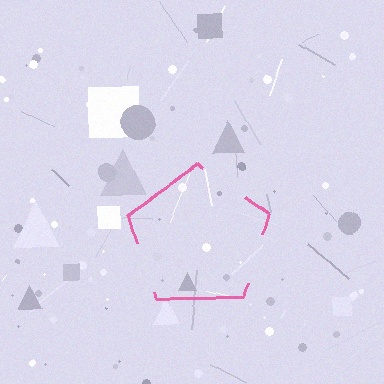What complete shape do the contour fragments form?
The contour fragments form a pentagon.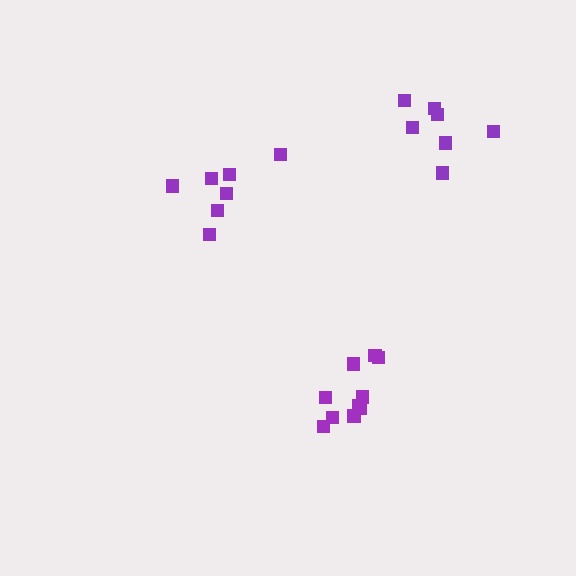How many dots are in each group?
Group 1: 7 dots, Group 2: 10 dots, Group 3: 8 dots (25 total).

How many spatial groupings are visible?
There are 3 spatial groupings.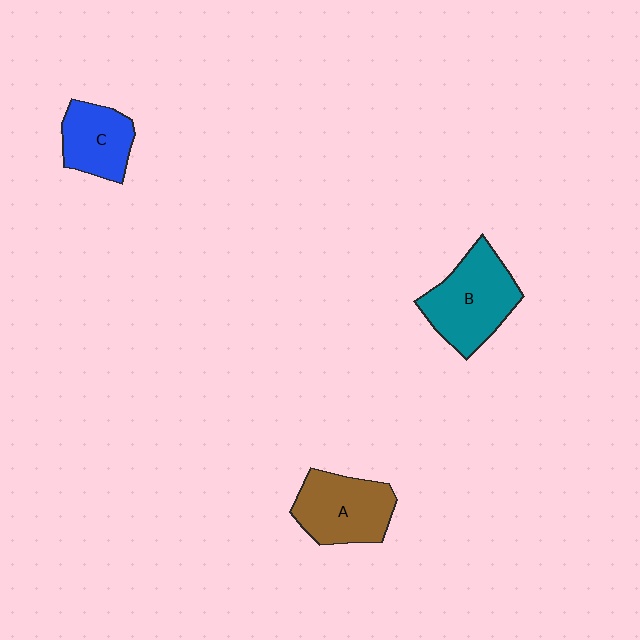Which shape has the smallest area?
Shape C (blue).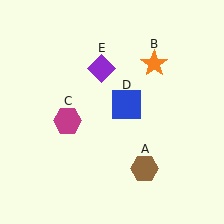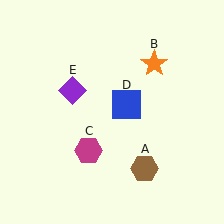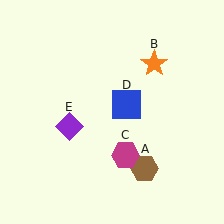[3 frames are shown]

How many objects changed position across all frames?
2 objects changed position: magenta hexagon (object C), purple diamond (object E).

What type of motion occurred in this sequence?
The magenta hexagon (object C), purple diamond (object E) rotated counterclockwise around the center of the scene.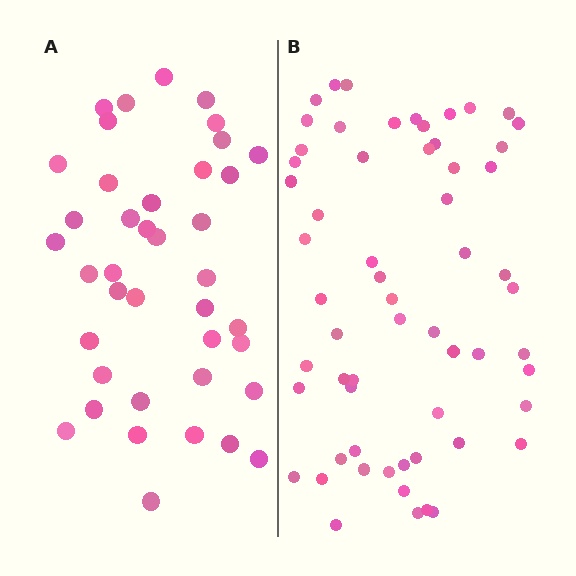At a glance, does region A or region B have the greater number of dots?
Region B (the right region) has more dots.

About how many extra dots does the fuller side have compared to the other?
Region B has approximately 20 more dots than region A.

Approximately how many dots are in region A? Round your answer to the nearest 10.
About 40 dots.